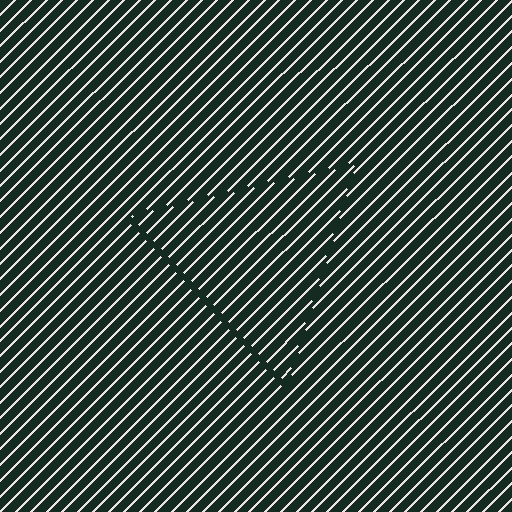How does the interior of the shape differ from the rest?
The interior of the shape contains the same grating, shifted by half a period — the contour is defined by the phase discontinuity where line-ends from the inner and outer gratings abut.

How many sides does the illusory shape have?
3 sides — the line-ends trace a triangle.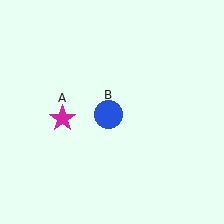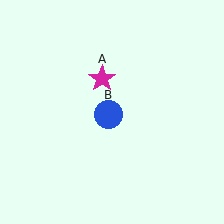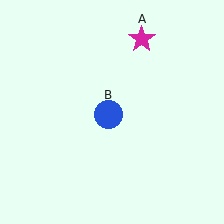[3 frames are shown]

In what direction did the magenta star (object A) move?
The magenta star (object A) moved up and to the right.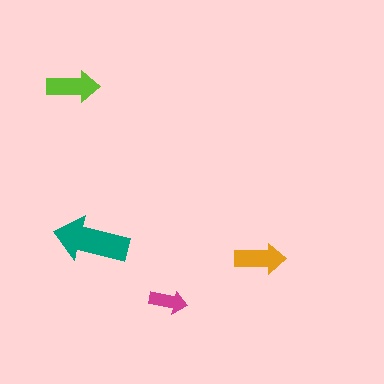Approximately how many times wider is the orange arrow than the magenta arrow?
About 1.5 times wider.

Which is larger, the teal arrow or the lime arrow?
The teal one.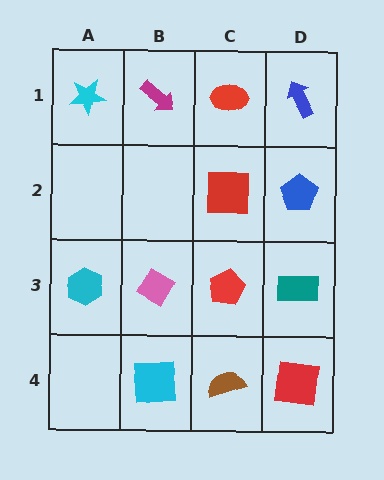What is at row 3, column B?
A pink diamond.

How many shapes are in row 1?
4 shapes.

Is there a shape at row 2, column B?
No, that cell is empty.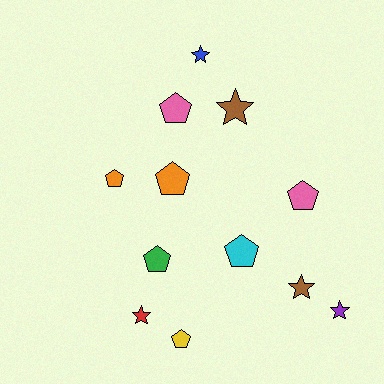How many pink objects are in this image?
There are 2 pink objects.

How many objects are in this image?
There are 12 objects.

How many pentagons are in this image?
There are 7 pentagons.